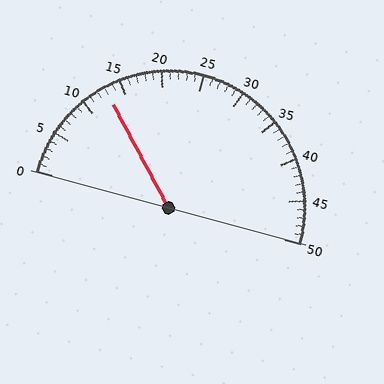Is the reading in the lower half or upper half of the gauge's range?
The reading is in the lower half of the range (0 to 50).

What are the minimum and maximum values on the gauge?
The gauge ranges from 0 to 50.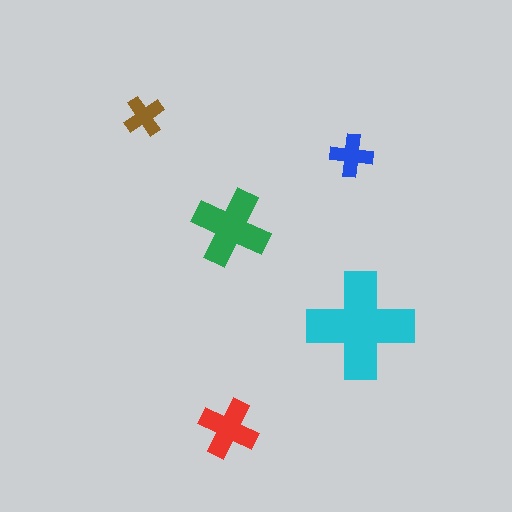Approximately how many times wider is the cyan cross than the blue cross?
About 2.5 times wider.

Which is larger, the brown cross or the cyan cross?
The cyan one.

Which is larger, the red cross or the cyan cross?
The cyan one.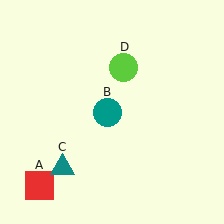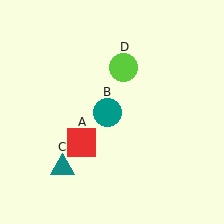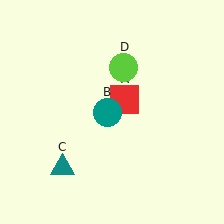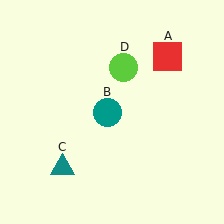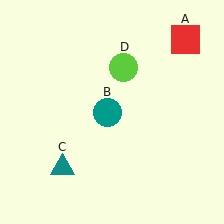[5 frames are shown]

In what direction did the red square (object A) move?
The red square (object A) moved up and to the right.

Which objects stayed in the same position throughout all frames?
Teal circle (object B) and teal triangle (object C) and lime circle (object D) remained stationary.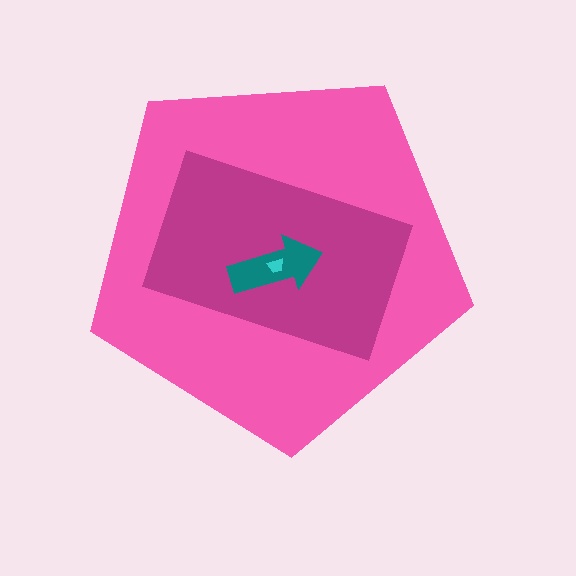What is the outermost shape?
The pink pentagon.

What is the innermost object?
The cyan trapezoid.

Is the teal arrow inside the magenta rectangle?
Yes.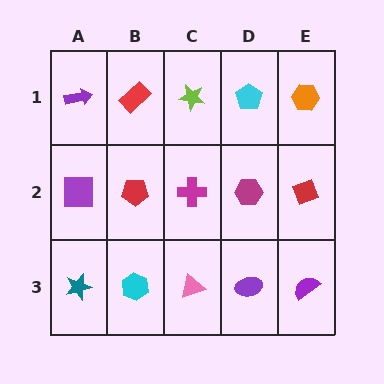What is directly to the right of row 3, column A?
A cyan hexagon.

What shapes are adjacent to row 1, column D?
A magenta hexagon (row 2, column D), a lime star (row 1, column C), an orange hexagon (row 1, column E).